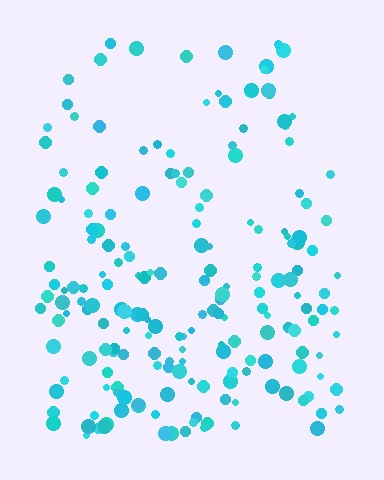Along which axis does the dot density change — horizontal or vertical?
Vertical.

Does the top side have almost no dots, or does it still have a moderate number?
Still a moderate number, just noticeably fewer than the bottom.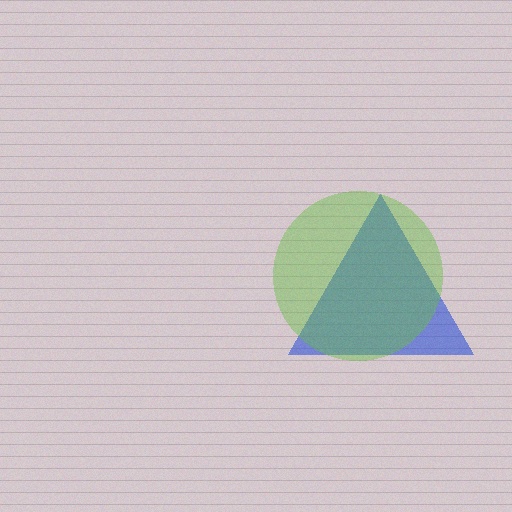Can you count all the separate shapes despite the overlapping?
Yes, there are 2 separate shapes.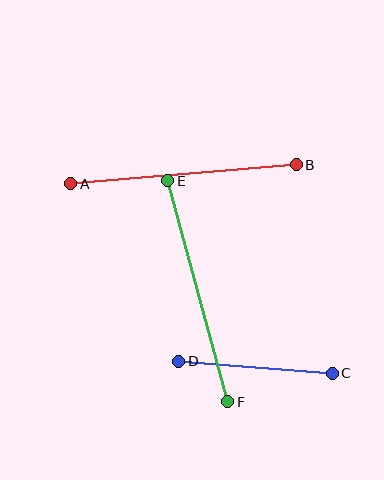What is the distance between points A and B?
The distance is approximately 226 pixels.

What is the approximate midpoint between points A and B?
The midpoint is at approximately (184, 174) pixels.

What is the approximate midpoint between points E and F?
The midpoint is at approximately (198, 291) pixels.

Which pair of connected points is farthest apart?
Points E and F are farthest apart.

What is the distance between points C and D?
The distance is approximately 154 pixels.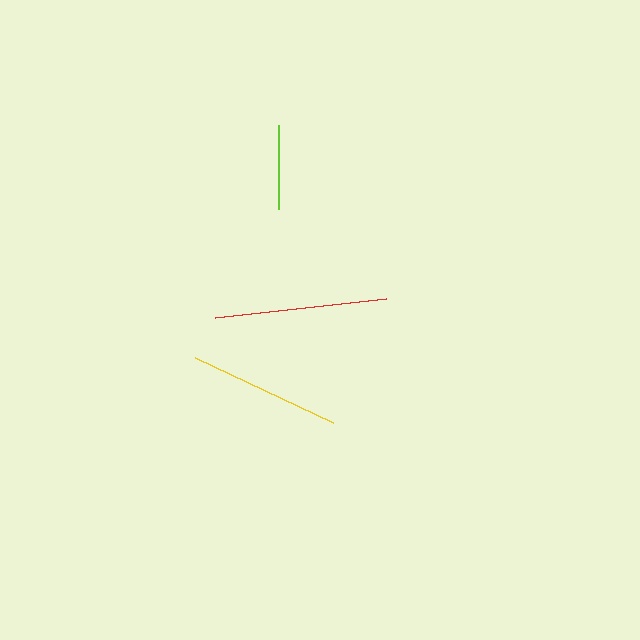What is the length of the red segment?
The red segment is approximately 172 pixels long.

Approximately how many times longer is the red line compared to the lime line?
The red line is approximately 2.0 times the length of the lime line.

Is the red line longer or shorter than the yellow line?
The red line is longer than the yellow line.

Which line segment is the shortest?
The lime line is the shortest at approximately 85 pixels.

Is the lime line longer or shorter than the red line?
The red line is longer than the lime line.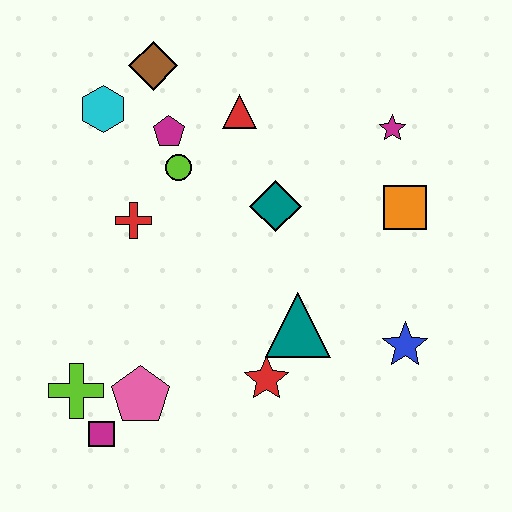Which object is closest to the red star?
The teal triangle is closest to the red star.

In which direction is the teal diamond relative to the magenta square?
The teal diamond is above the magenta square.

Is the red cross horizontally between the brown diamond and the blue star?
No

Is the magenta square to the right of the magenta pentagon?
No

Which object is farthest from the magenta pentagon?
The blue star is farthest from the magenta pentagon.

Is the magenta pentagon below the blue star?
No